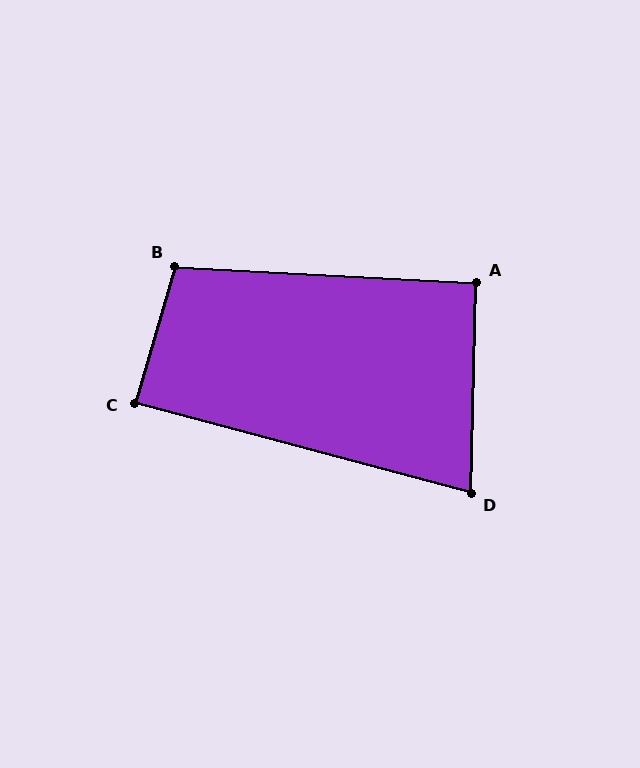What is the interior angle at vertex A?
Approximately 92 degrees (approximately right).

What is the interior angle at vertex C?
Approximately 88 degrees (approximately right).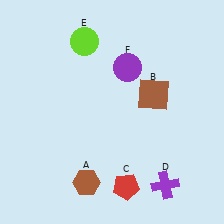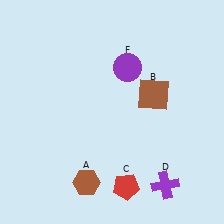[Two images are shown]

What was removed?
The lime circle (E) was removed in Image 2.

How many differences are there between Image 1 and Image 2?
There is 1 difference between the two images.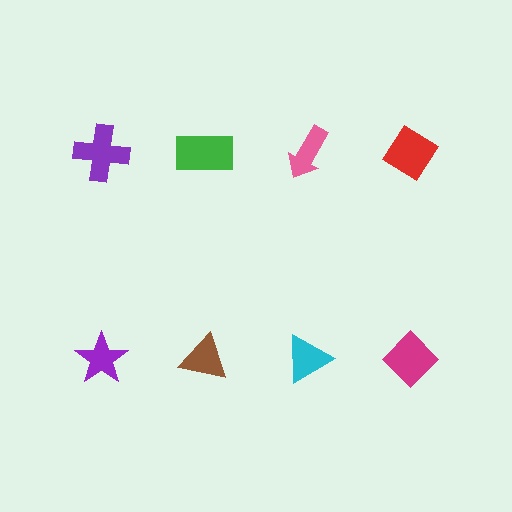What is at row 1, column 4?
A red diamond.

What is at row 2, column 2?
A brown triangle.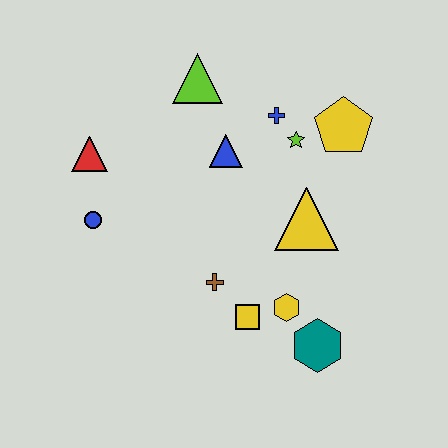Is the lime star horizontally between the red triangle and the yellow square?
No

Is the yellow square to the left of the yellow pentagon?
Yes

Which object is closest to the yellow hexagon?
The yellow square is closest to the yellow hexagon.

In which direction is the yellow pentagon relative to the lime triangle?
The yellow pentagon is to the right of the lime triangle.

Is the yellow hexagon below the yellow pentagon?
Yes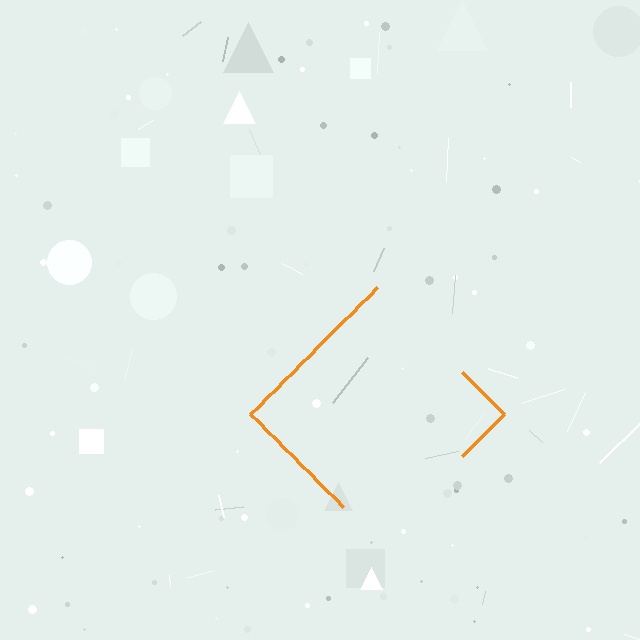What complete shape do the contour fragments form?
The contour fragments form a diamond.